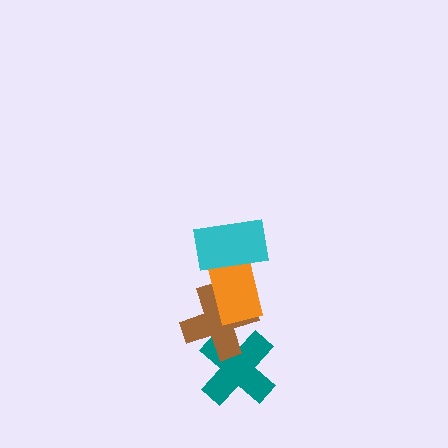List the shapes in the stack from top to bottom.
From top to bottom: the cyan rectangle, the orange rectangle, the brown cross, the teal cross.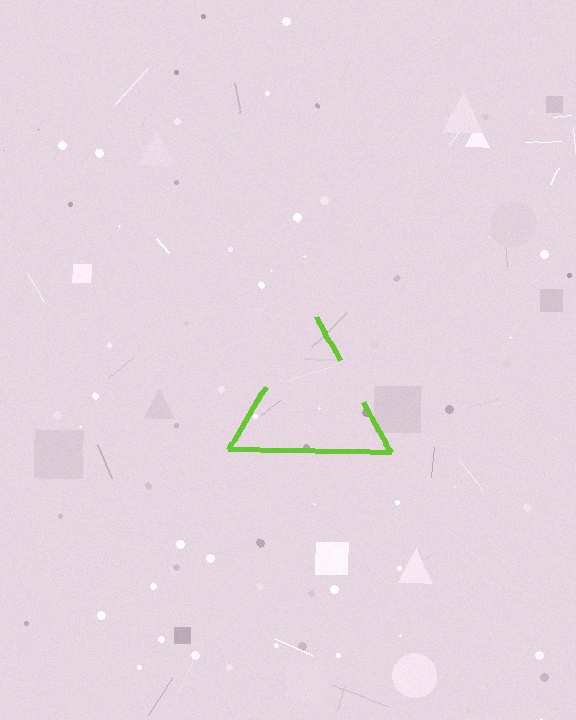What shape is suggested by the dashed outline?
The dashed outline suggests a triangle.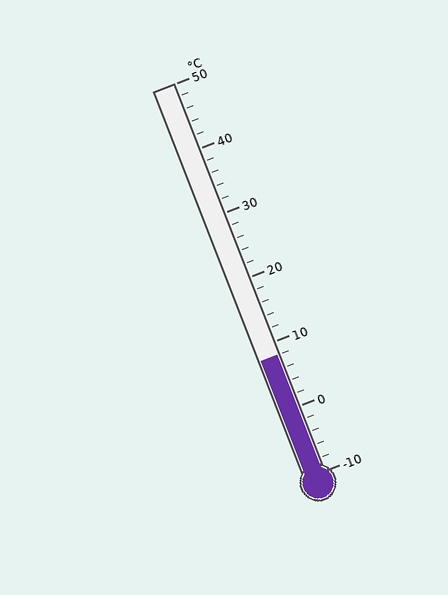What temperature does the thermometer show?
The thermometer shows approximately 8°C.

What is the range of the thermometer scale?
The thermometer scale ranges from -10°C to 50°C.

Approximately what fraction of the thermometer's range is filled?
The thermometer is filled to approximately 30% of its range.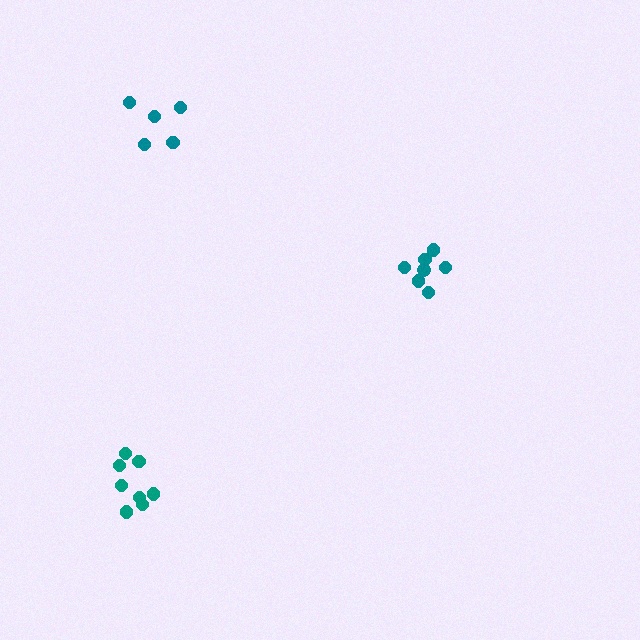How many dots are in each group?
Group 1: 7 dots, Group 2: 8 dots, Group 3: 5 dots (20 total).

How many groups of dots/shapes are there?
There are 3 groups.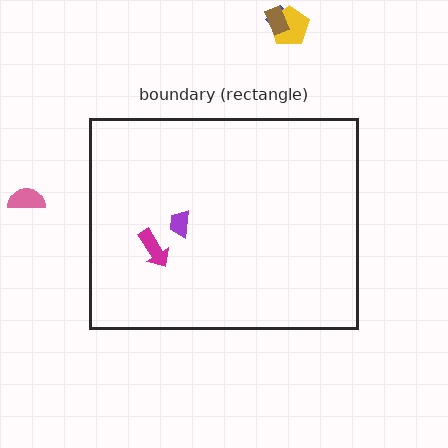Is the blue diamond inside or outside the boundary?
Outside.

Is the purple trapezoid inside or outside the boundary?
Inside.